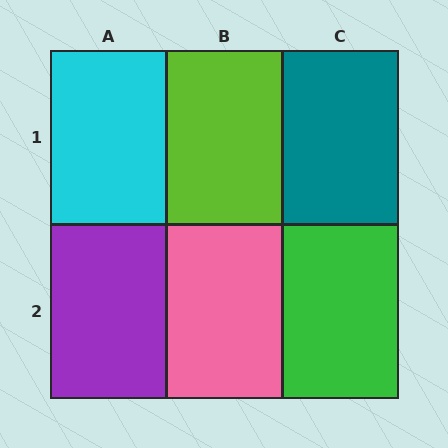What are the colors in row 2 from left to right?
Purple, pink, green.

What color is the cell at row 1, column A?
Cyan.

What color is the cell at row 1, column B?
Lime.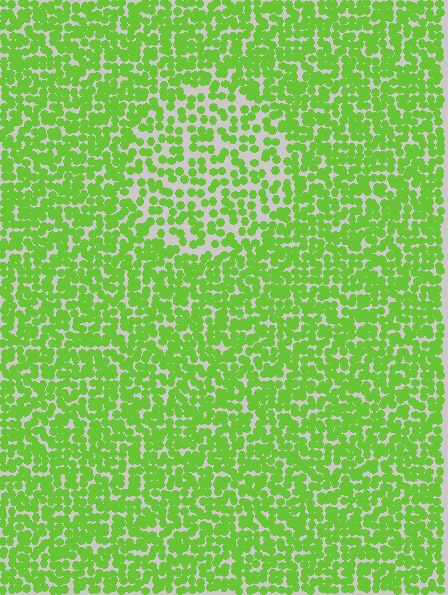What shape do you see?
I see a circle.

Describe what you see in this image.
The image contains small lime elements arranged at two different densities. A circle-shaped region is visible where the elements are less densely packed than the surrounding area.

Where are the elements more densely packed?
The elements are more densely packed outside the circle boundary.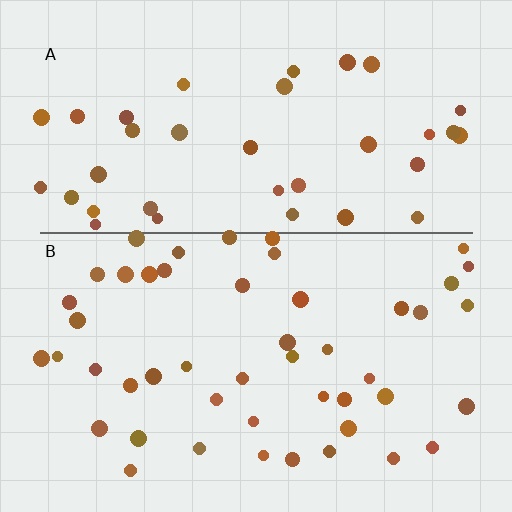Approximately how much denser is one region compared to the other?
Approximately 1.3× — region B over region A.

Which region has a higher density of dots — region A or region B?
B (the bottom).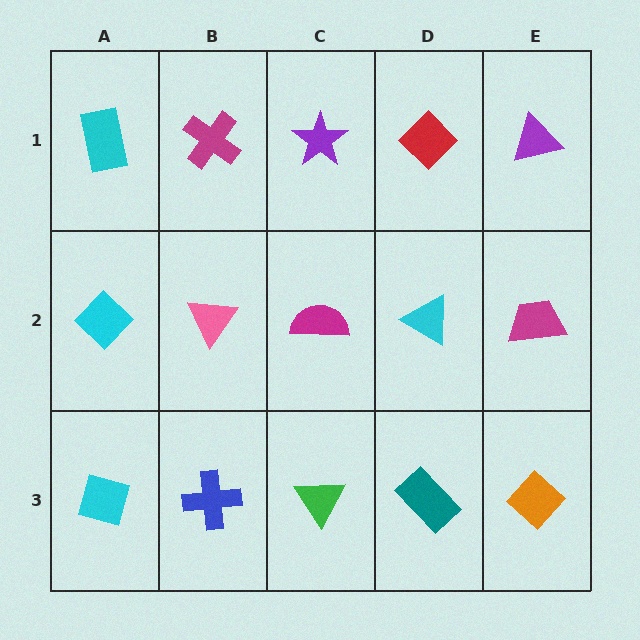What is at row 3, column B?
A blue cross.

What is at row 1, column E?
A purple triangle.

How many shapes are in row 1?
5 shapes.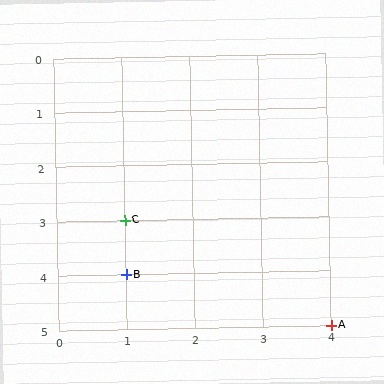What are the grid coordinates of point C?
Point C is at grid coordinates (1, 3).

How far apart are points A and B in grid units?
Points A and B are 3 columns and 1 row apart (about 3.2 grid units diagonally).